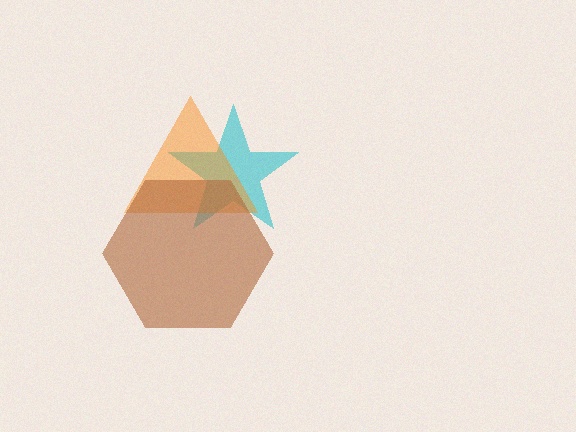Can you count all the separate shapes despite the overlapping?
Yes, there are 3 separate shapes.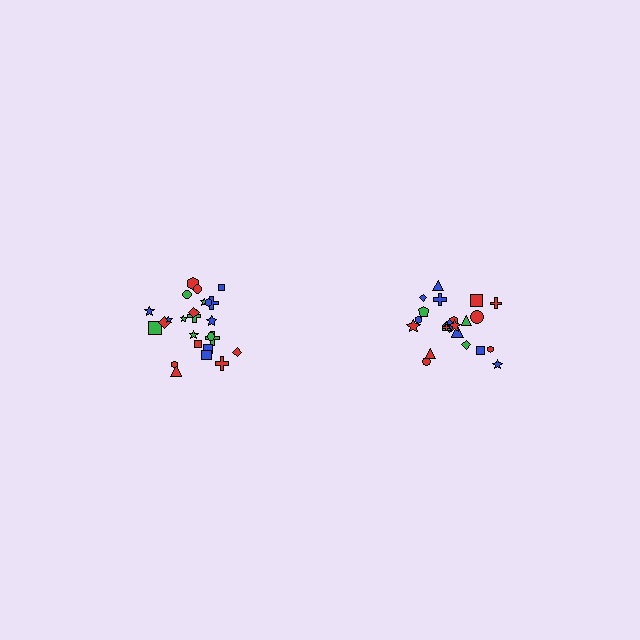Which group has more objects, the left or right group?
The left group.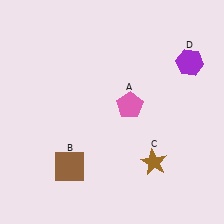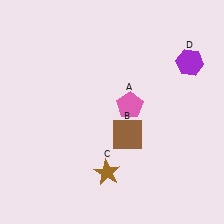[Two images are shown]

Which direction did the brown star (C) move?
The brown star (C) moved left.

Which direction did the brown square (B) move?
The brown square (B) moved right.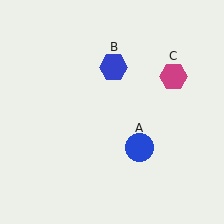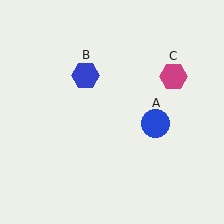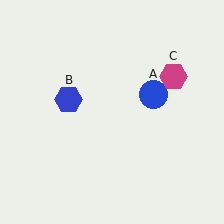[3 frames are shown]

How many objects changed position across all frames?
2 objects changed position: blue circle (object A), blue hexagon (object B).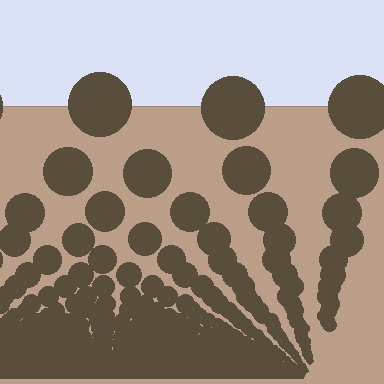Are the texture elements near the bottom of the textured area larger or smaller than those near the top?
Smaller. The gradient is inverted — elements near the bottom are smaller and denser.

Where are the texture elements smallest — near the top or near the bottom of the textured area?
Near the bottom.